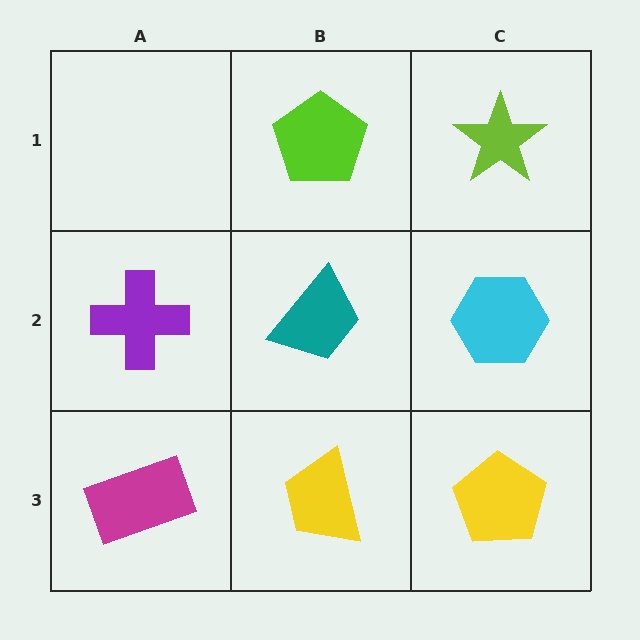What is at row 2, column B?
A teal trapezoid.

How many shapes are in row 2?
3 shapes.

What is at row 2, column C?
A cyan hexagon.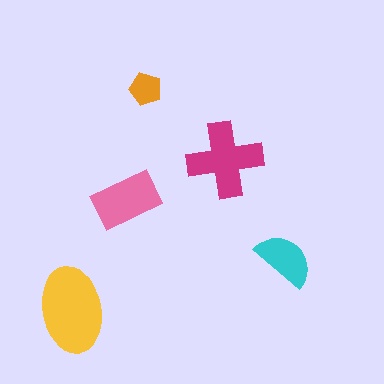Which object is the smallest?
The orange pentagon.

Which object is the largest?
The yellow ellipse.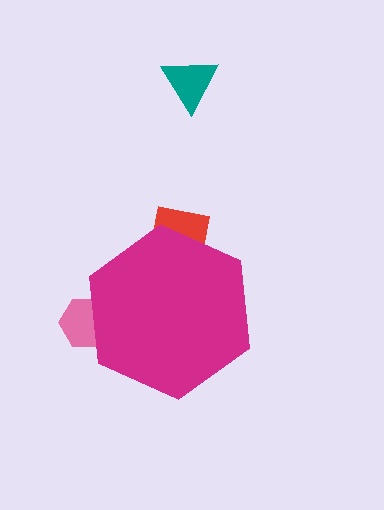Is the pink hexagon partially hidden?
Yes, the pink hexagon is partially hidden behind the magenta hexagon.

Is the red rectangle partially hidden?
Yes, the red rectangle is partially hidden behind the magenta hexagon.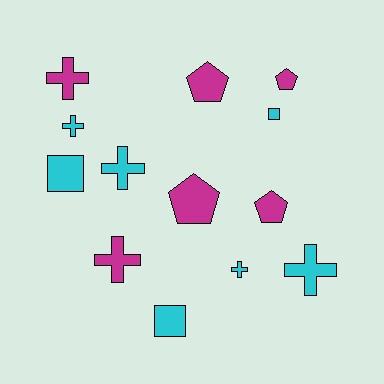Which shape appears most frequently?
Cross, with 6 objects.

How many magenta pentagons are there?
There are 4 magenta pentagons.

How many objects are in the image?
There are 13 objects.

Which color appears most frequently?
Cyan, with 7 objects.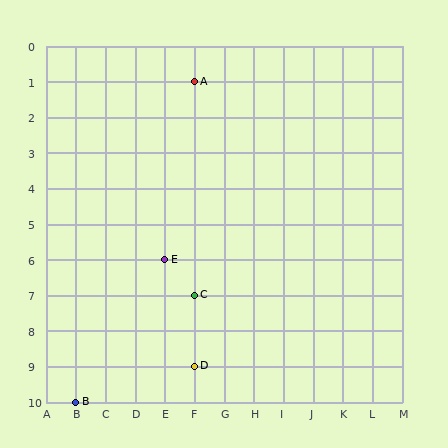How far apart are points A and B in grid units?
Points A and B are 4 columns and 9 rows apart (about 9.8 grid units diagonally).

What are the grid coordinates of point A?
Point A is at grid coordinates (F, 1).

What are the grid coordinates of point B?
Point B is at grid coordinates (B, 10).